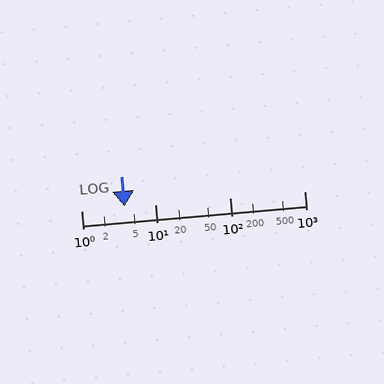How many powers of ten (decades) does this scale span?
The scale spans 3 decades, from 1 to 1000.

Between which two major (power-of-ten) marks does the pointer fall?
The pointer is between 1 and 10.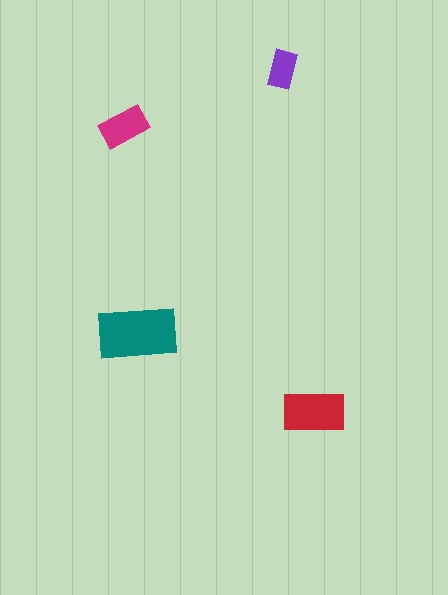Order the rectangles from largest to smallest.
the teal one, the red one, the magenta one, the purple one.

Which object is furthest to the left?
The magenta rectangle is leftmost.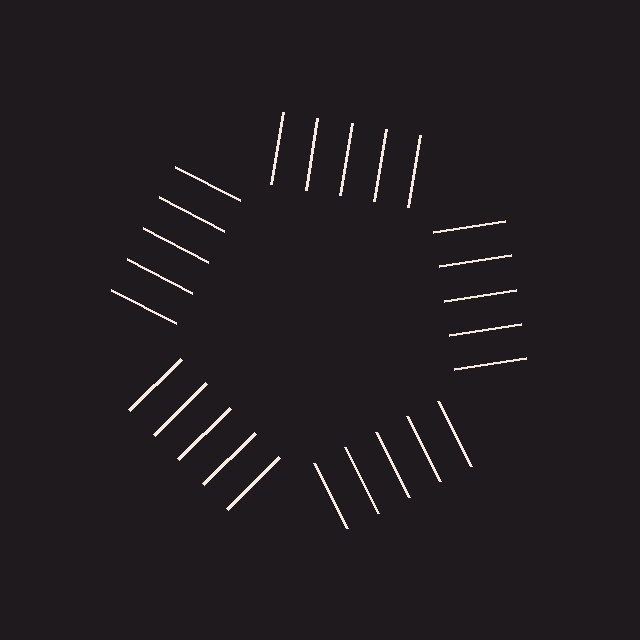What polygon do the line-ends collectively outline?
An illusory pentagon — the line segments terminate on its edges but no continuous stroke is drawn.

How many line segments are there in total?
25 — 5 along each of the 5 edges.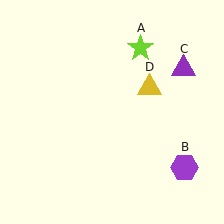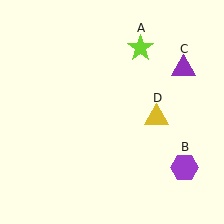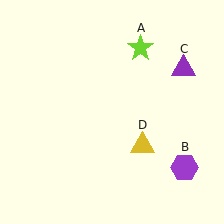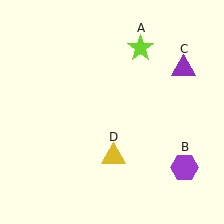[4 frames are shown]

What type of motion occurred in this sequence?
The yellow triangle (object D) rotated clockwise around the center of the scene.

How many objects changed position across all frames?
1 object changed position: yellow triangle (object D).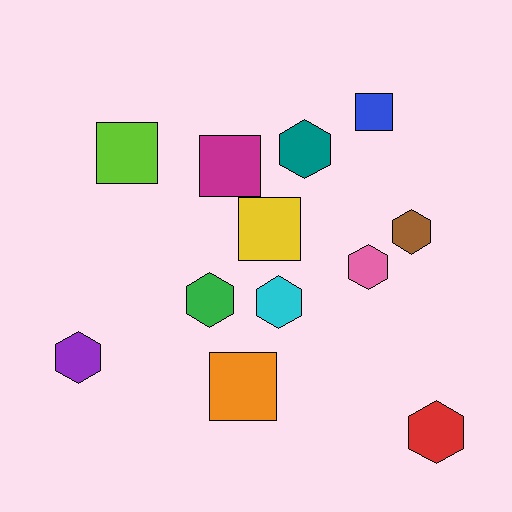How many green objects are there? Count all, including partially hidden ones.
There is 1 green object.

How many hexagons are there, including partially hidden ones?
There are 7 hexagons.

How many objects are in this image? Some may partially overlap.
There are 12 objects.